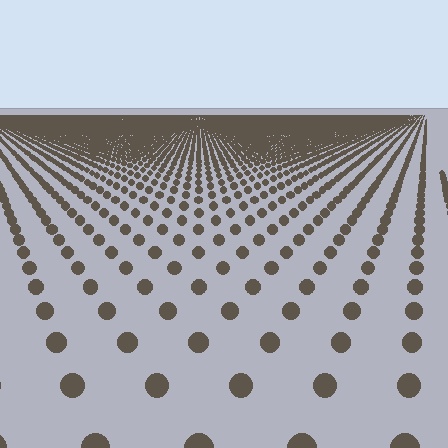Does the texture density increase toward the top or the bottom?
Density increases toward the top.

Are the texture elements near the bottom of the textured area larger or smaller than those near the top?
Larger. Near the bottom, elements are closer to the viewer and appear at a bigger on-screen size.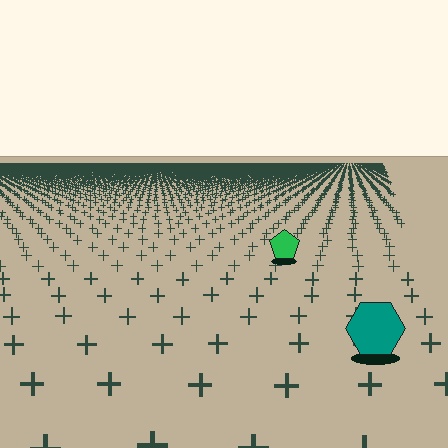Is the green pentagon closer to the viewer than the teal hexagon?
No. The teal hexagon is closer — you can tell from the texture gradient: the ground texture is coarser near it.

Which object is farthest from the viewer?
The green pentagon is farthest from the viewer. It appears smaller and the ground texture around it is denser.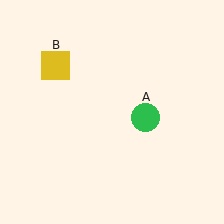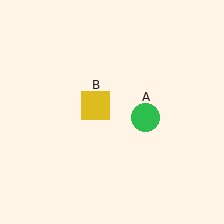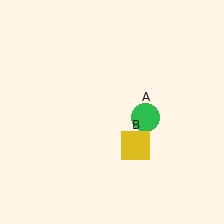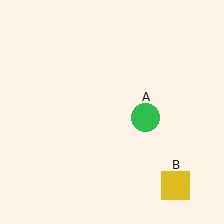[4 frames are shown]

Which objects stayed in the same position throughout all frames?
Green circle (object A) remained stationary.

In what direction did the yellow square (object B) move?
The yellow square (object B) moved down and to the right.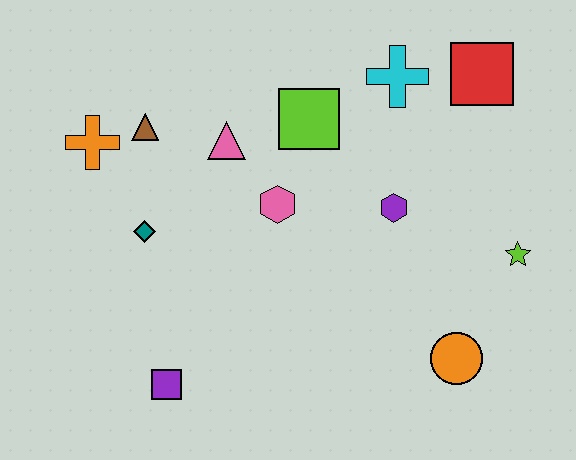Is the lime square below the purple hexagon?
No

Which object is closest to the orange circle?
The lime star is closest to the orange circle.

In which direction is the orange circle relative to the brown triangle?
The orange circle is to the right of the brown triangle.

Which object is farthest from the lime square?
The purple square is farthest from the lime square.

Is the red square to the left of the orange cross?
No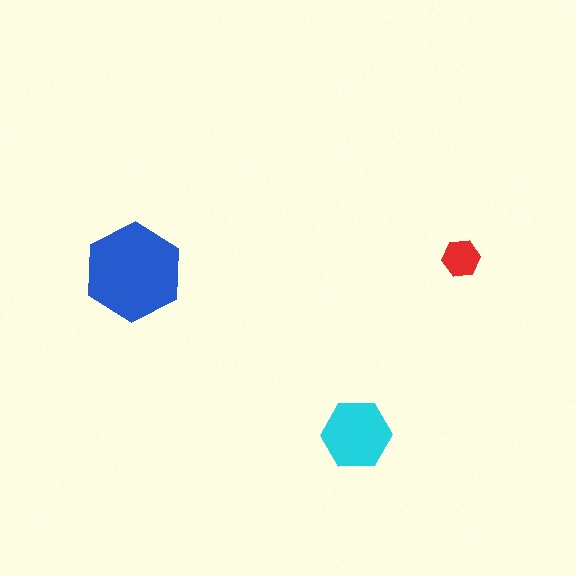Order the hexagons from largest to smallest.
the blue one, the cyan one, the red one.